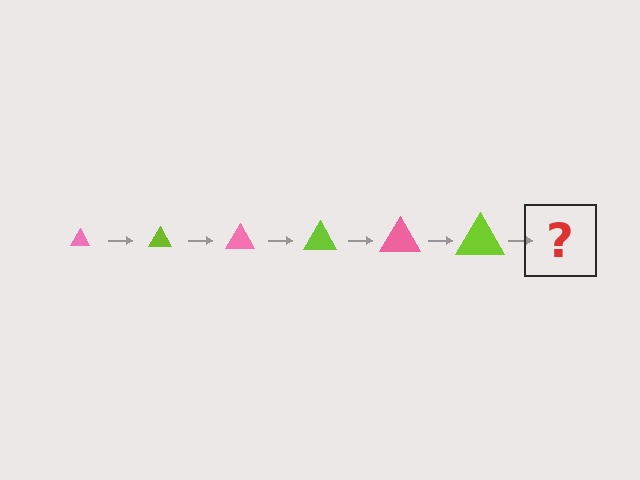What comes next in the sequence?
The next element should be a pink triangle, larger than the previous one.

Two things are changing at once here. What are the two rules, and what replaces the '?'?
The two rules are that the triangle grows larger each step and the color cycles through pink and lime. The '?' should be a pink triangle, larger than the previous one.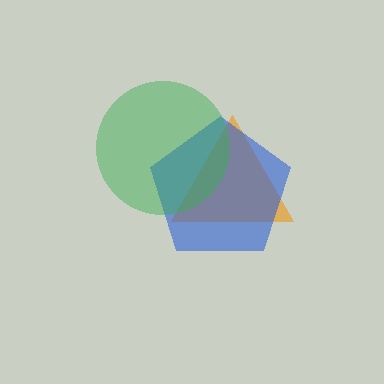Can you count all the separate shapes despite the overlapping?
Yes, there are 3 separate shapes.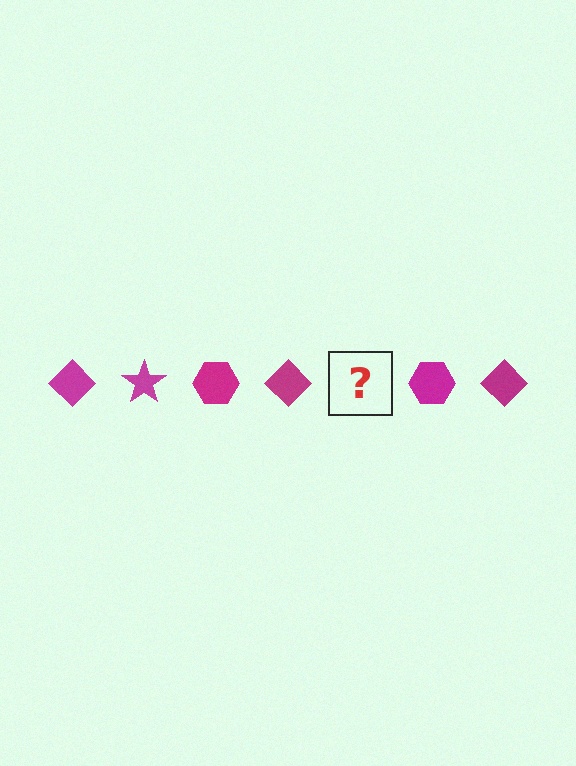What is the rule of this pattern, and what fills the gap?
The rule is that the pattern cycles through diamond, star, hexagon shapes in magenta. The gap should be filled with a magenta star.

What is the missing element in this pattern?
The missing element is a magenta star.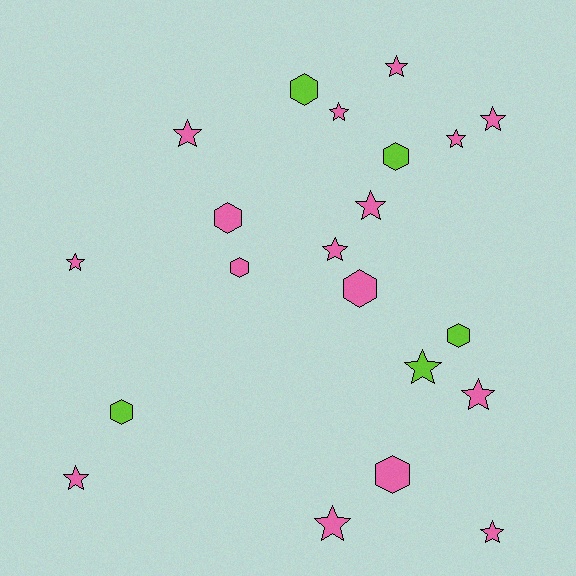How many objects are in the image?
There are 21 objects.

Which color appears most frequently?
Pink, with 16 objects.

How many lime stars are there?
There is 1 lime star.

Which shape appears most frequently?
Star, with 13 objects.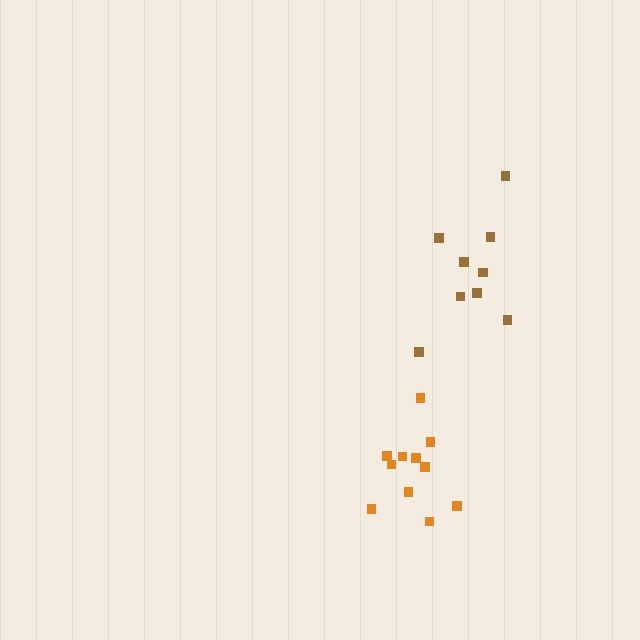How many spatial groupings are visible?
There are 2 spatial groupings.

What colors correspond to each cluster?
The clusters are colored: orange, brown.